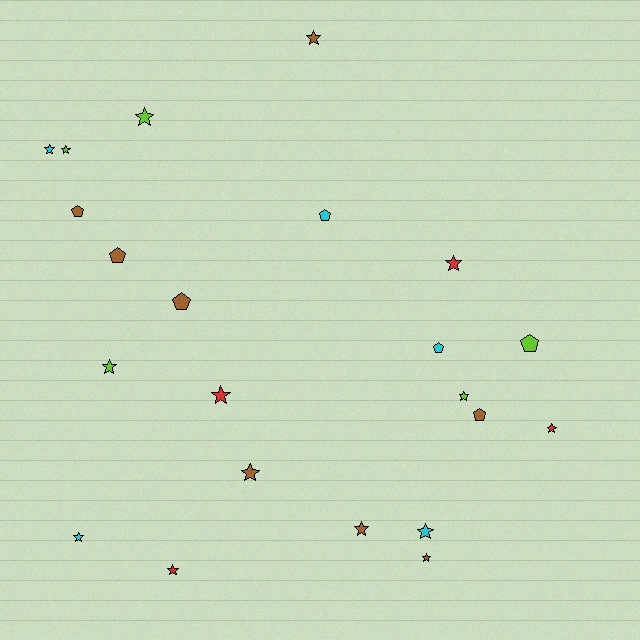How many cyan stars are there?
There are 3 cyan stars.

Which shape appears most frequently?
Star, with 15 objects.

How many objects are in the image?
There are 22 objects.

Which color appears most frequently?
Brown, with 8 objects.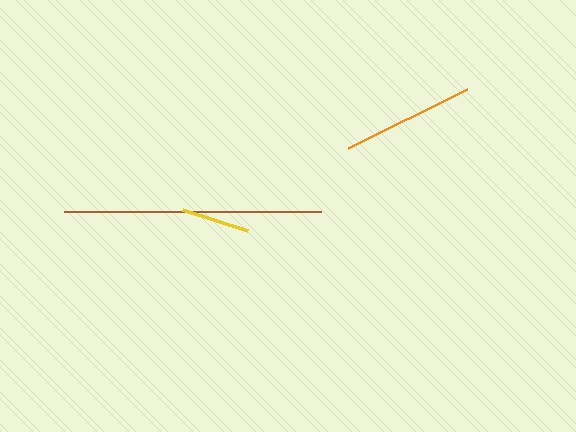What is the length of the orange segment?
The orange segment is approximately 132 pixels long.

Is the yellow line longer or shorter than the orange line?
The orange line is longer than the yellow line.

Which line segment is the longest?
The brown line is the longest at approximately 257 pixels.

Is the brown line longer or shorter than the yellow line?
The brown line is longer than the yellow line.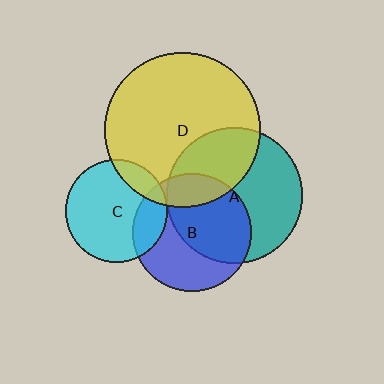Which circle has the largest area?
Circle D (yellow).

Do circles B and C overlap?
Yes.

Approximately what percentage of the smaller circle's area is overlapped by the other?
Approximately 20%.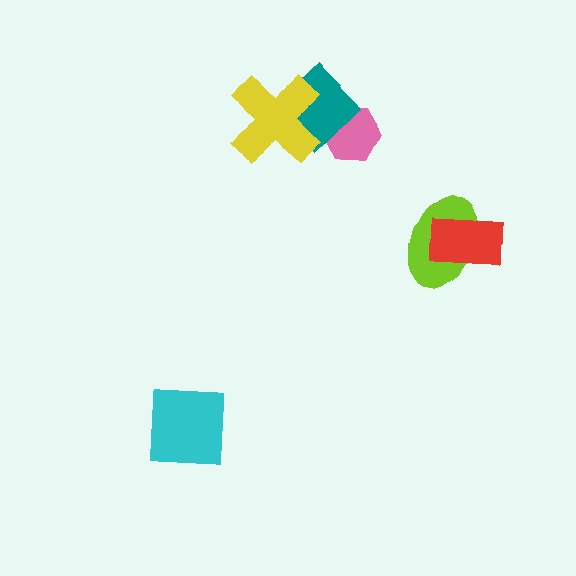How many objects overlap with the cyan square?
0 objects overlap with the cyan square.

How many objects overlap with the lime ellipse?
1 object overlaps with the lime ellipse.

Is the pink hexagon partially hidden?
Yes, it is partially covered by another shape.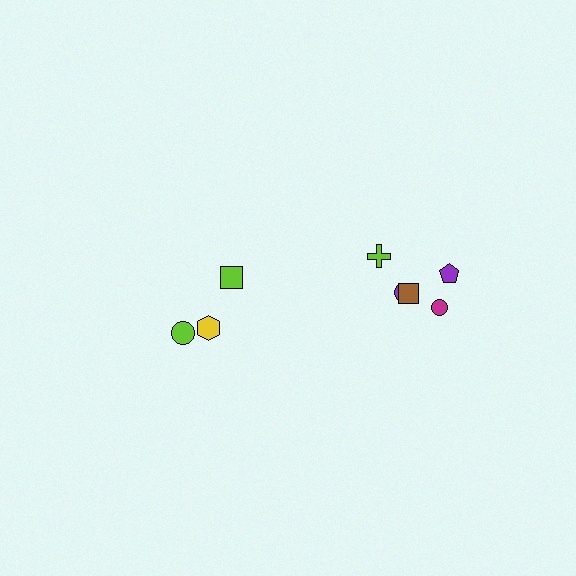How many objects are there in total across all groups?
There are 8 objects.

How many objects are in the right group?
There are 5 objects.